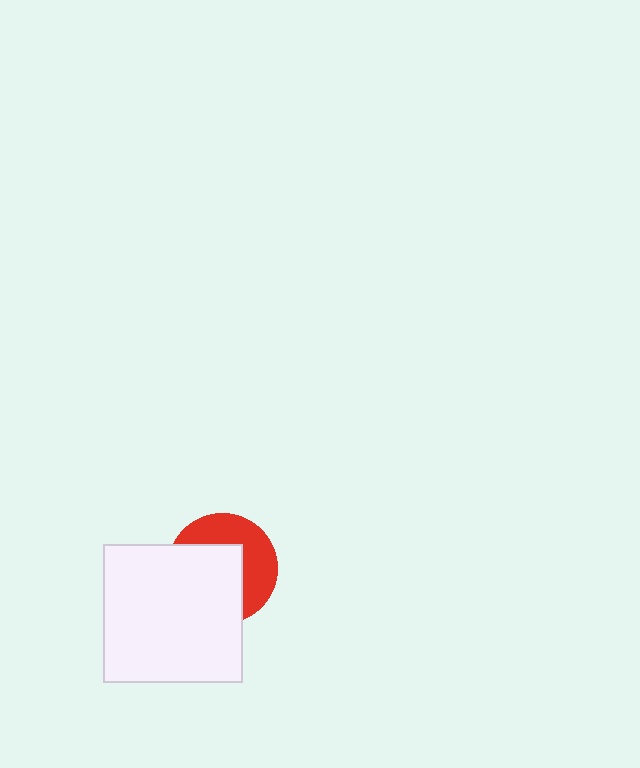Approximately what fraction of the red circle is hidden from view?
Roughly 56% of the red circle is hidden behind the white square.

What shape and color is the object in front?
The object in front is a white square.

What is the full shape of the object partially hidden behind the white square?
The partially hidden object is a red circle.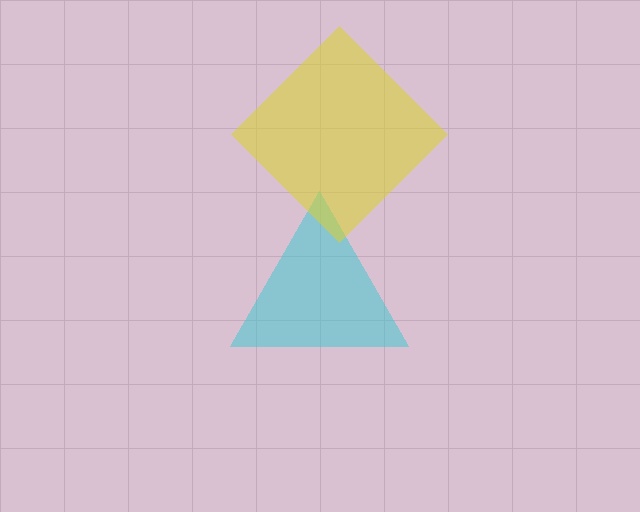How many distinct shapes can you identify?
There are 2 distinct shapes: a cyan triangle, a yellow diamond.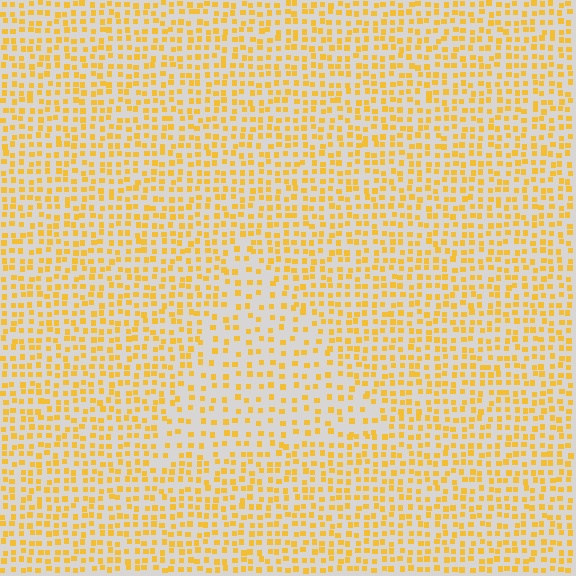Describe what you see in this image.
The image contains small yellow elements arranged at two different densities. A triangle-shaped region is visible where the elements are less densely packed than the surrounding area.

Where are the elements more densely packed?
The elements are more densely packed outside the triangle boundary.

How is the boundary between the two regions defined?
The boundary is defined by a change in element density (approximately 1.7x ratio). All elements are the same color, size, and shape.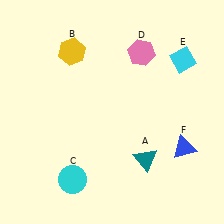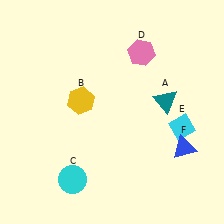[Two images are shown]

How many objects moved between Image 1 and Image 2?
3 objects moved between the two images.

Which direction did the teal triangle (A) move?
The teal triangle (A) moved up.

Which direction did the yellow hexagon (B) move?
The yellow hexagon (B) moved down.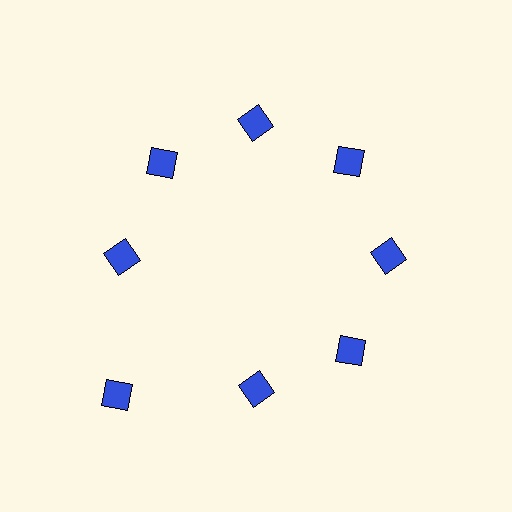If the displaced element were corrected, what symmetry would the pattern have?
It would have 8-fold rotational symmetry — the pattern would map onto itself every 45 degrees.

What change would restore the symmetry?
The symmetry would be restored by moving it inward, back onto the ring so that all 8 diamonds sit at equal angles and equal distance from the center.